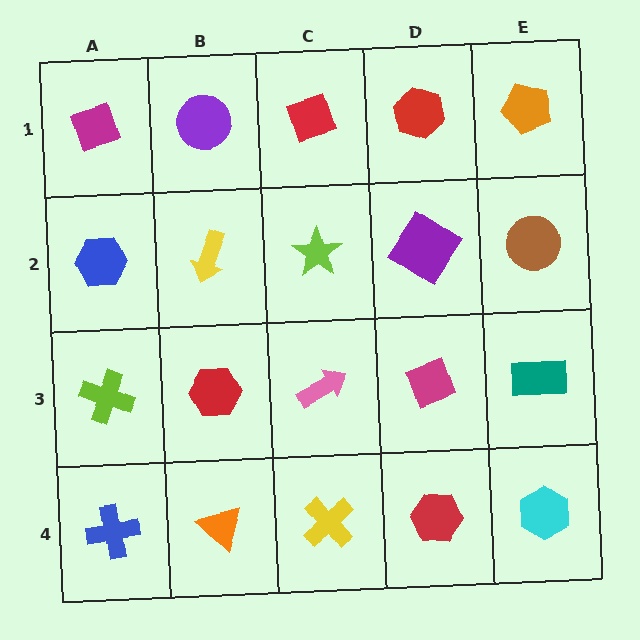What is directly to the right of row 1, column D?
An orange pentagon.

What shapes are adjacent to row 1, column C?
A lime star (row 2, column C), a purple circle (row 1, column B), a red hexagon (row 1, column D).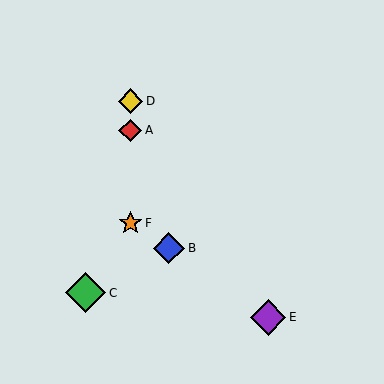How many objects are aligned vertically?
3 objects (A, D, F) are aligned vertically.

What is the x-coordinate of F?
Object F is at x≈130.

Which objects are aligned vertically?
Objects A, D, F are aligned vertically.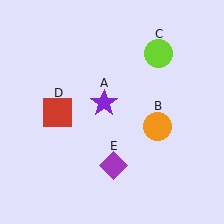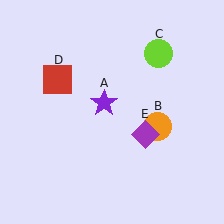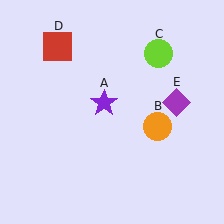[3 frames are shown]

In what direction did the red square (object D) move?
The red square (object D) moved up.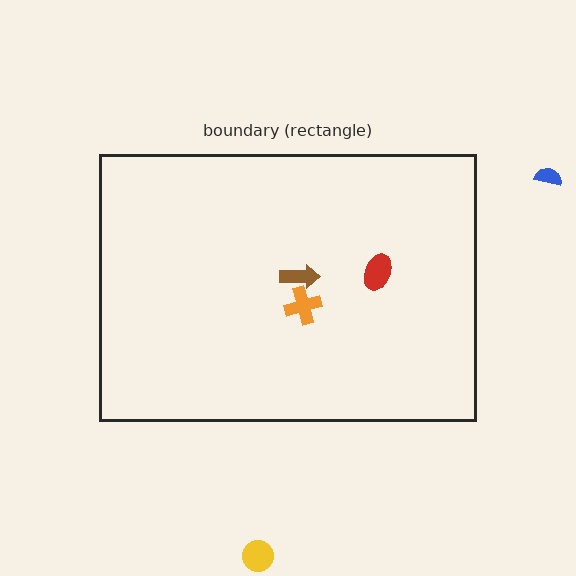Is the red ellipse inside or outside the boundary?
Inside.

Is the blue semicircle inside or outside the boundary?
Outside.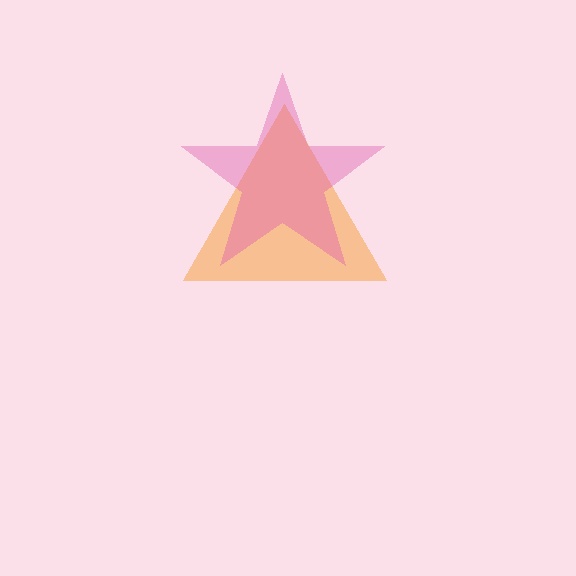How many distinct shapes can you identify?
There are 2 distinct shapes: an orange triangle, a pink star.